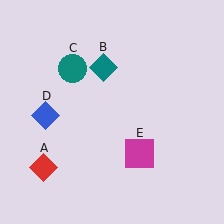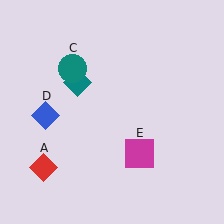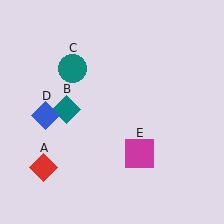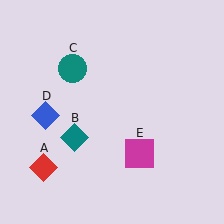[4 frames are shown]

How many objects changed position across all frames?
1 object changed position: teal diamond (object B).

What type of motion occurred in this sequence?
The teal diamond (object B) rotated counterclockwise around the center of the scene.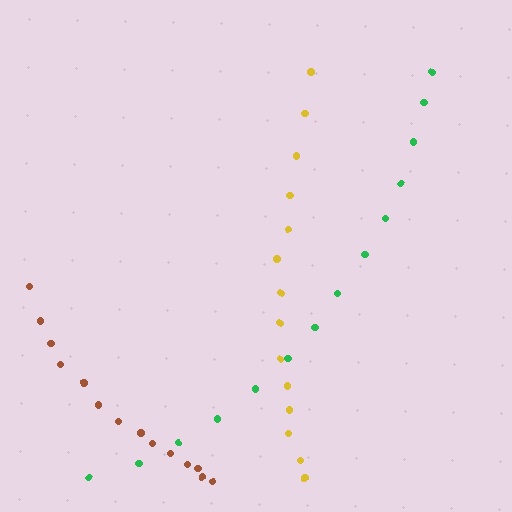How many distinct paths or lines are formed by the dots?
There are 3 distinct paths.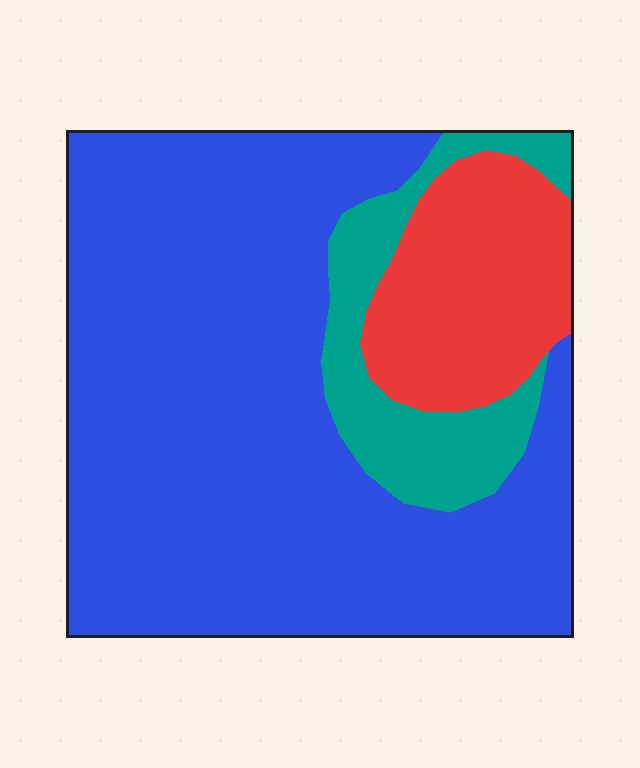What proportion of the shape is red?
Red covers roughly 15% of the shape.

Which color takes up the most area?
Blue, at roughly 70%.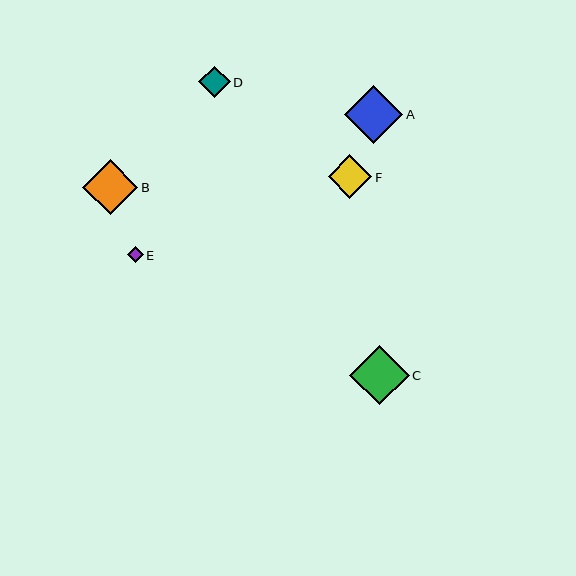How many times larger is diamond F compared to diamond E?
Diamond F is approximately 2.7 times the size of diamond E.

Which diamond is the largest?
Diamond C is the largest with a size of approximately 60 pixels.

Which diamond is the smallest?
Diamond E is the smallest with a size of approximately 16 pixels.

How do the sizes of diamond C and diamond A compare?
Diamond C and diamond A are approximately the same size.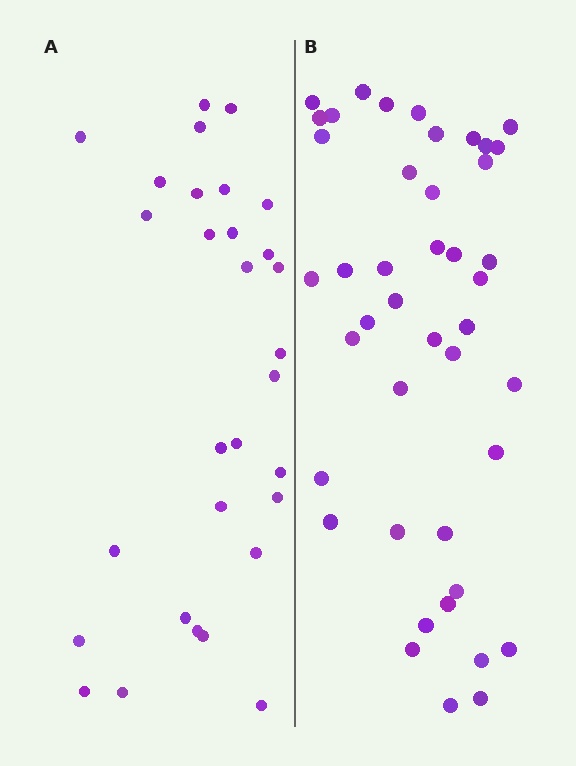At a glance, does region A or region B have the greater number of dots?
Region B (the right region) has more dots.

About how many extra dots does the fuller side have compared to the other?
Region B has approximately 15 more dots than region A.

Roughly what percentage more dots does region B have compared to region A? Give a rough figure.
About 45% more.